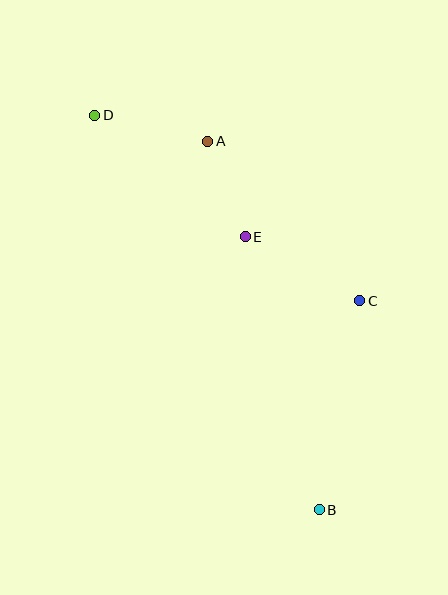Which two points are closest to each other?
Points A and E are closest to each other.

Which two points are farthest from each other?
Points B and D are farthest from each other.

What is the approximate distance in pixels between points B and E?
The distance between B and E is approximately 283 pixels.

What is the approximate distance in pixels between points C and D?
The distance between C and D is approximately 323 pixels.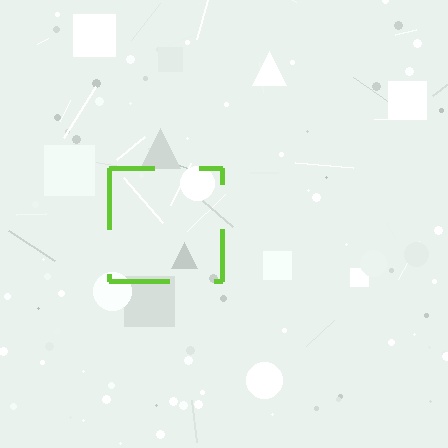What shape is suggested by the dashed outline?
The dashed outline suggests a square.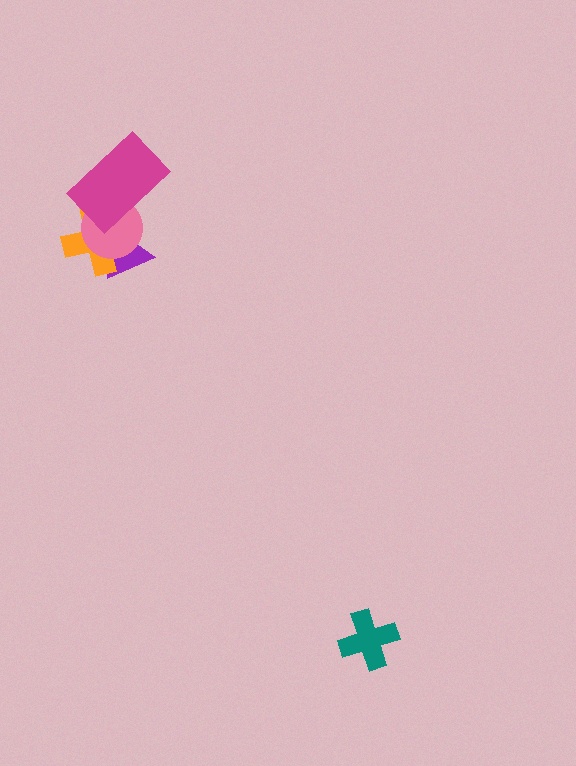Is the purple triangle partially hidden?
Yes, it is partially covered by another shape.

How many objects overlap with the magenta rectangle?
2 objects overlap with the magenta rectangle.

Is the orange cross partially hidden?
Yes, it is partially covered by another shape.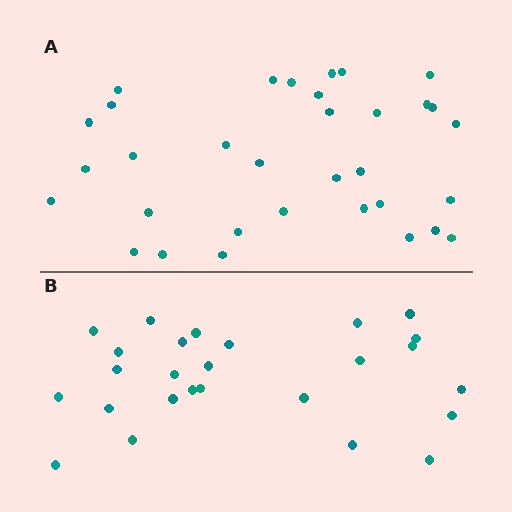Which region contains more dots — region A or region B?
Region A (the top region) has more dots.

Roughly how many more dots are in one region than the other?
Region A has roughly 8 or so more dots than region B.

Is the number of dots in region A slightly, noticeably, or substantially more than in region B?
Region A has noticeably more, but not dramatically so. The ratio is roughly 1.3 to 1.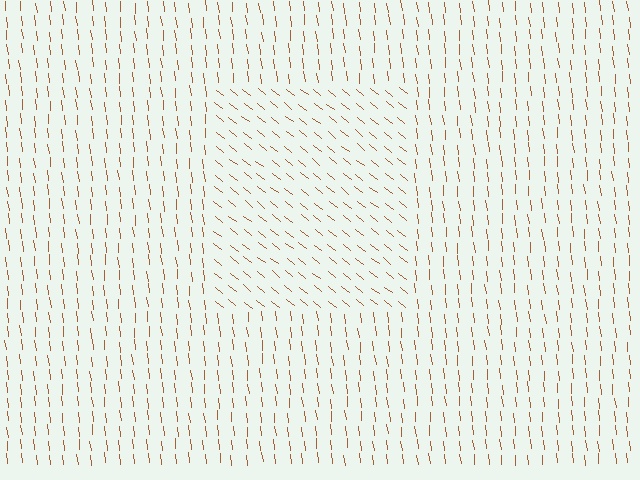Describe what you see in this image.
The image is filled with small brown line segments. A rectangle region in the image has lines oriented differently from the surrounding lines, creating a visible texture boundary.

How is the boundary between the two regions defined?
The boundary is defined purely by a change in line orientation (approximately 45 degrees difference). All lines are the same color and thickness.